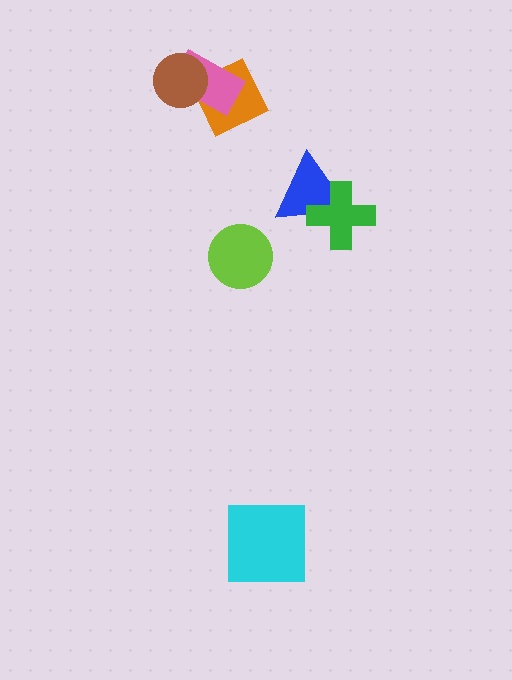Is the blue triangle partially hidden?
Yes, it is partially covered by another shape.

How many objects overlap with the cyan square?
0 objects overlap with the cyan square.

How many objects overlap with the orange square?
1 object overlaps with the orange square.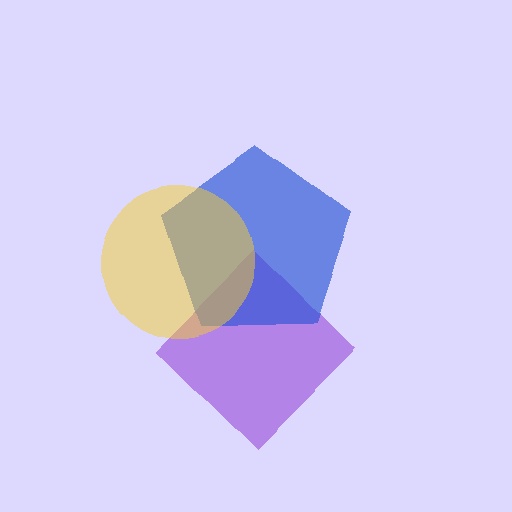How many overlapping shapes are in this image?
There are 3 overlapping shapes in the image.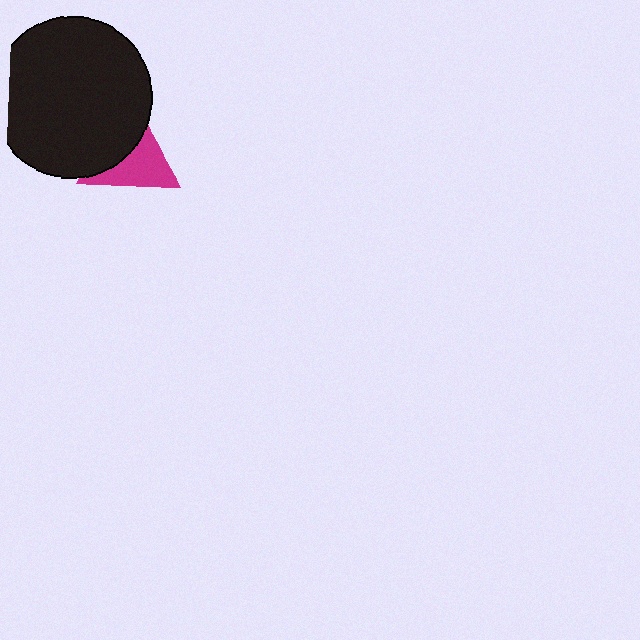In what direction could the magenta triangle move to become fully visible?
The magenta triangle could move toward the lower-right. That would shift it out from behind the black circle entirely.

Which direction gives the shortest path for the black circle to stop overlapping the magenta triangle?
Moving toward the upper-left gives the shortest separation.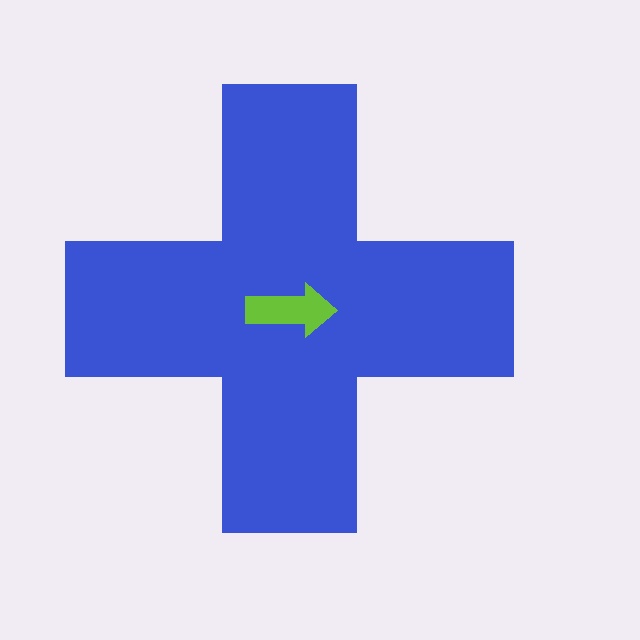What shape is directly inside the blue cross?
The lime arrow.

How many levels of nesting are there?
2.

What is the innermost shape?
The lime arrow.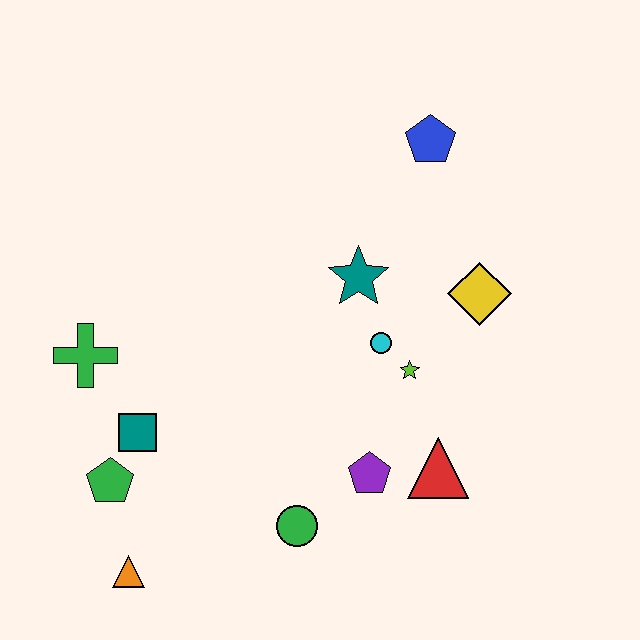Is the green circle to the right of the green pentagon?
Yes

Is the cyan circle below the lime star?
No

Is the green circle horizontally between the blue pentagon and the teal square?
Yes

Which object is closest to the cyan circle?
The lime star is closest to the cyan circle.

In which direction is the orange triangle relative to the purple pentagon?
The orange triangle is to the left of the purple pentagon.